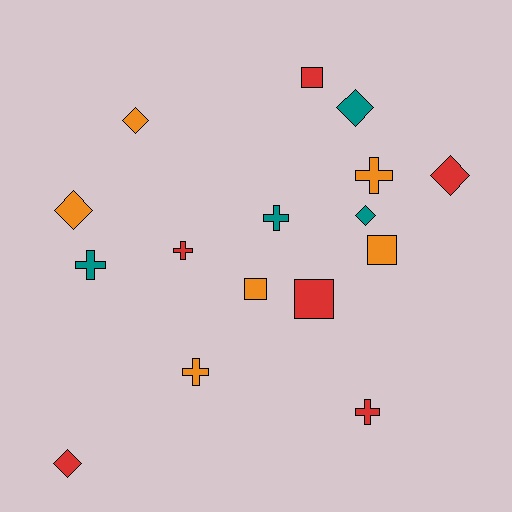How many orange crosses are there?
There are 2 orange crosses.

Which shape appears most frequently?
Diamond, with 6 objects.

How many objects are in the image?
There are 16 objects.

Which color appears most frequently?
Orange, with 6 objects.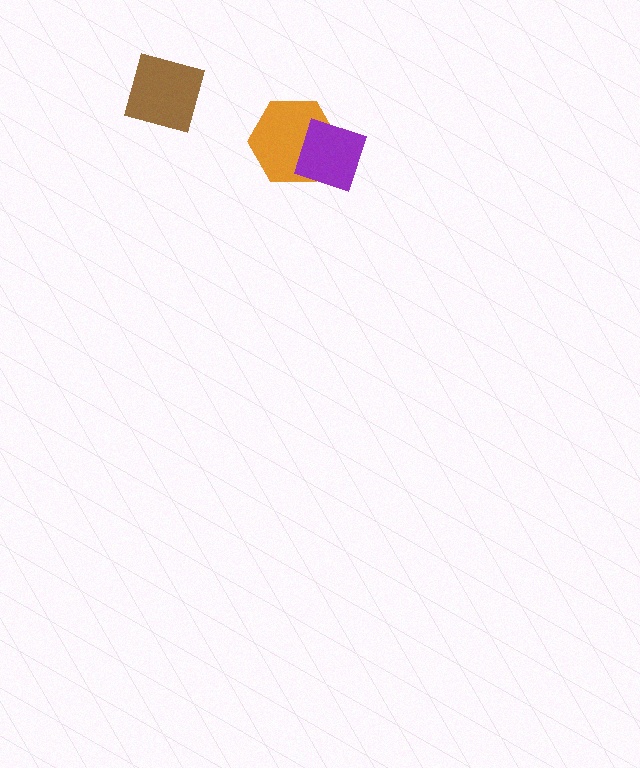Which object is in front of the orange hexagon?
The purple diamond is in front of the orange hexagon.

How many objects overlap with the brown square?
0 objects overlap with the brown square.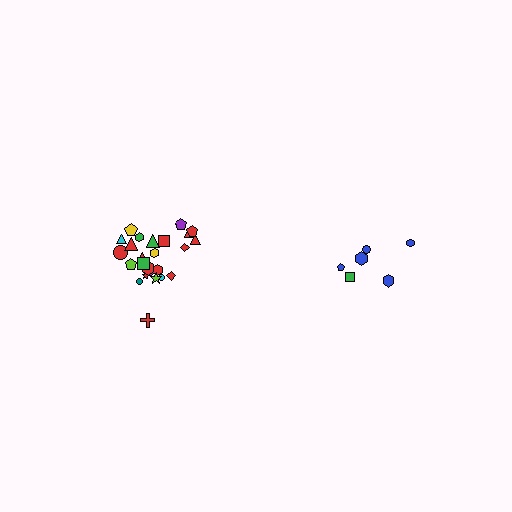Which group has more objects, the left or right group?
The left group.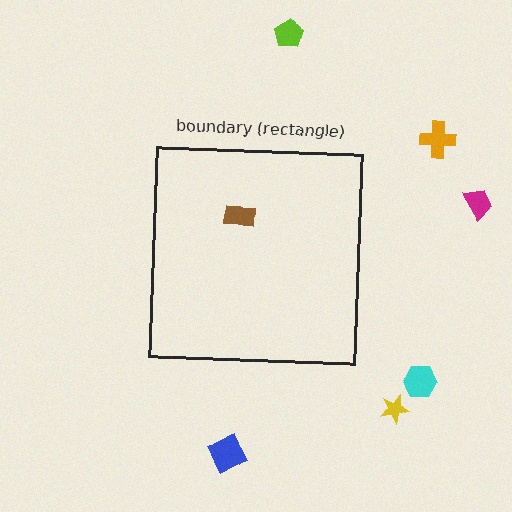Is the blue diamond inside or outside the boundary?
Outside.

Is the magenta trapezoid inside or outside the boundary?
Outside.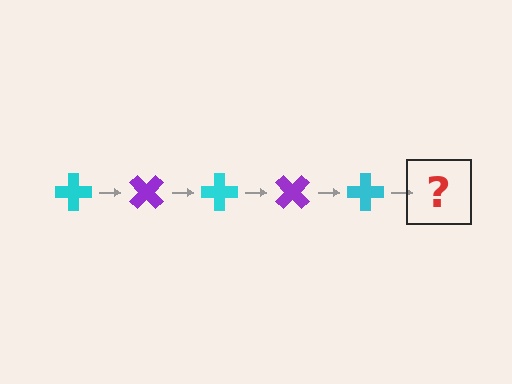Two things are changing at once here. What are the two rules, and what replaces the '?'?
The two rules are that it rotates 45 degrees each step and the color cycles through cyan and purple. The '?' should be a purple cross, rotated 225 degrees from the start.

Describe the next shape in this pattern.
It should be a purple cross, rotated 225 degrees from the start.